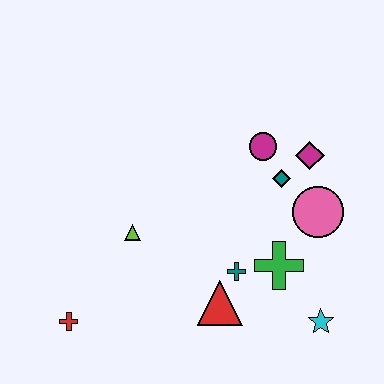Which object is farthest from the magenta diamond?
The red cross is farthest from the magenta diamond.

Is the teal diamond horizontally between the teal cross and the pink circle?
Yes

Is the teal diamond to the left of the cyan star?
Yes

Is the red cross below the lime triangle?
Yes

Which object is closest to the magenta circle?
The teal diamond is closest to the magenta circle.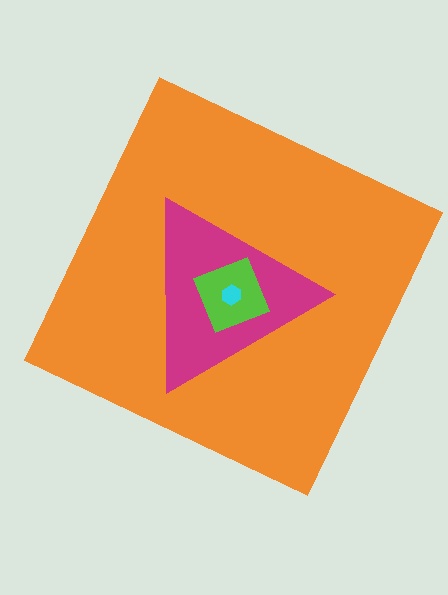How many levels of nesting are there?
4.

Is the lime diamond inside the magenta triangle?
Yes.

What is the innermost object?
The cyan hexagon.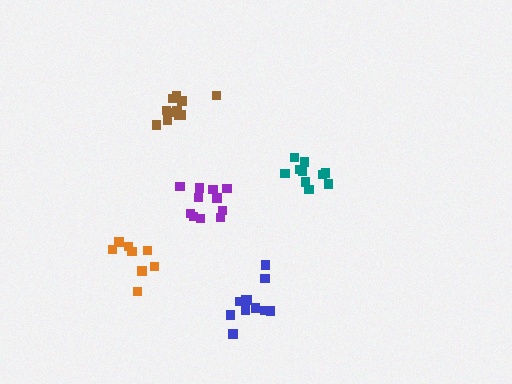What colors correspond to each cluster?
The clusters are colored: purple, orange, teal, brown, blue.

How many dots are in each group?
Group 1: 11 dots, Group 2: 8 dots, Group 3: 10 dots, Group 4: 11 dots, Group 5: 11 dots (51 total).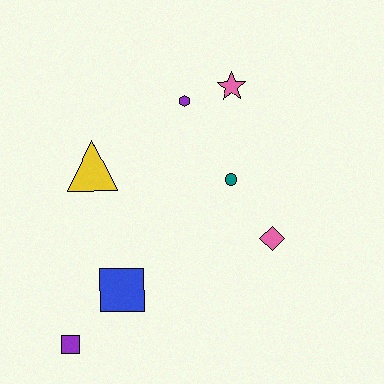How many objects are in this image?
There are 7 objects.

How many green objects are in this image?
There are no green objects.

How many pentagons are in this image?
There are no pentagons.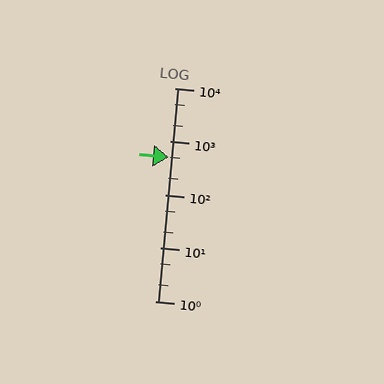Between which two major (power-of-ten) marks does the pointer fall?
The pointer is between 100 and 1000.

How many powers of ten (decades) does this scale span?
The scale spans 4 decades, from 1 to 10000.